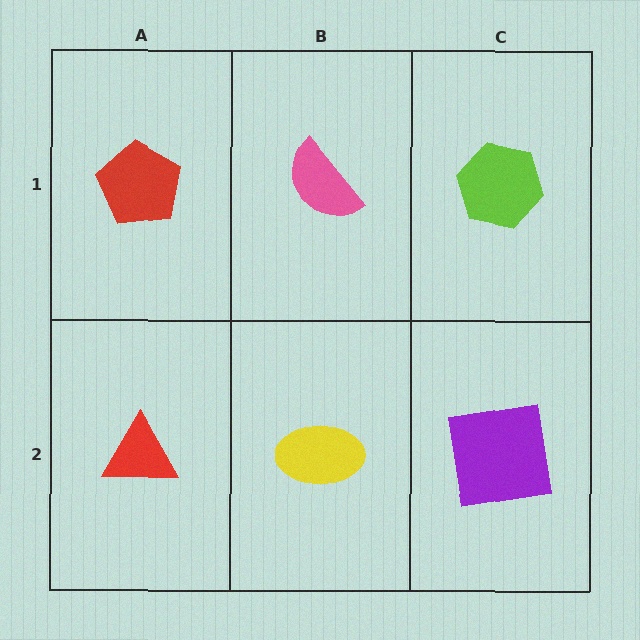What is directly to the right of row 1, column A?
A pink semicircle.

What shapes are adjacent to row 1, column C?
A purple square (row 2, column C), a pink semicircle (row 1, column B).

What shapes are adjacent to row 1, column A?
A red triangle (row 2, column A), a pink semicircle (row 1, column B).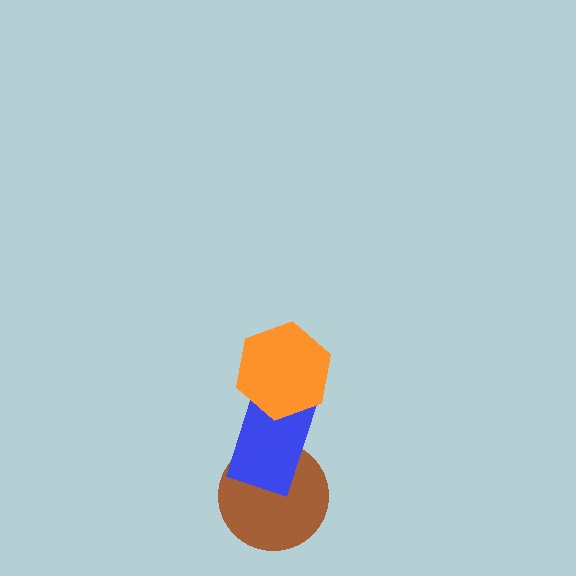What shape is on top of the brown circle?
The blue rectangle is on top of the brown circle.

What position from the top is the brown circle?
The brown circle is 3rd from the top.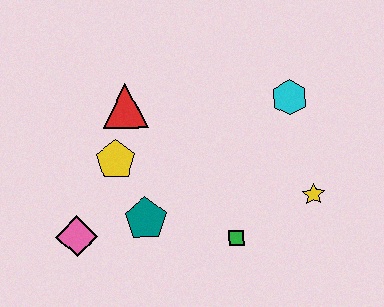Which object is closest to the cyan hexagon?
The yellow star is closest to the cyan hexagon.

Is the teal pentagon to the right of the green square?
No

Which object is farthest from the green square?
The red triangle is farthest from the green square.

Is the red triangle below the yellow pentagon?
No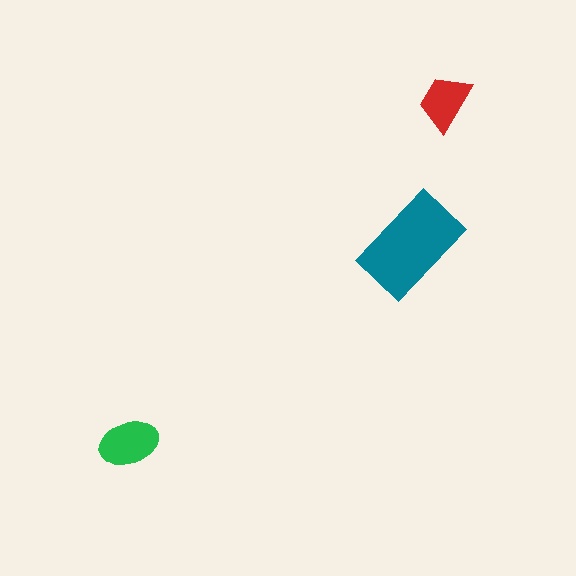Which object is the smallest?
The red trapezoid.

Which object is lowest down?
The green ellipse is bottommost.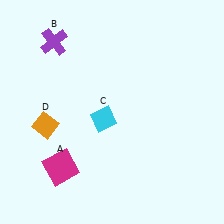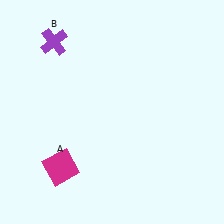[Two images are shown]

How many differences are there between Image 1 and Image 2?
There are 2 differences between the two images.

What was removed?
The cyan diamond (C), the orange diamond (D) were removed in Image 2.